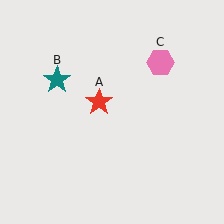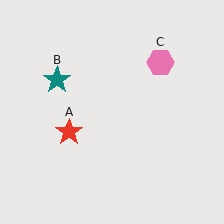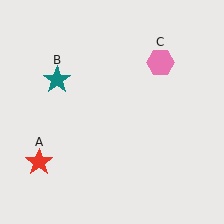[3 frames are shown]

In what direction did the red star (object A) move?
The red star (object A) moved down and to the left.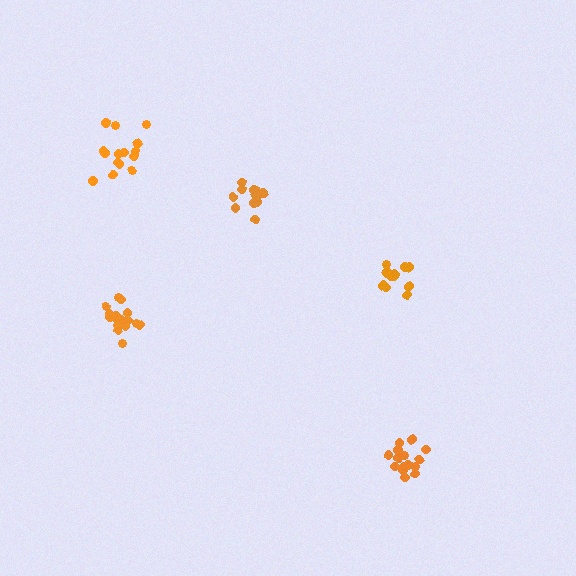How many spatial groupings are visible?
There are 5 spatial groupings.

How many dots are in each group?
Group 1: 17 dots, Group 2: 16 dots, Group 3: 13 dots, Group 4: 12 dots, Group 5: 15 dots (73 total).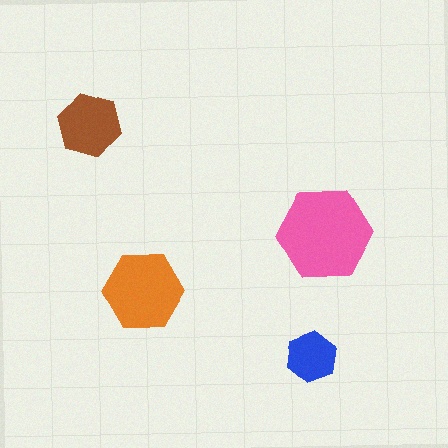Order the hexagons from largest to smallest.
the pink one, the orange one, the brown one, the blue one.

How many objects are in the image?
There are 4 objects in the image.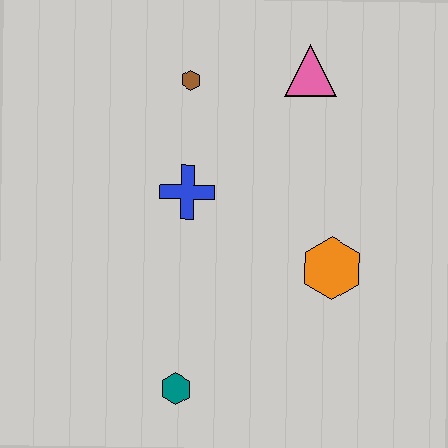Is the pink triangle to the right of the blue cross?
Yes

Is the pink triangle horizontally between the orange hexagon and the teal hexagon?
Yes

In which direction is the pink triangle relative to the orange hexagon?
The pink triangle is above the orange hexagon.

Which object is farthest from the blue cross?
The teal hexagon is farthest from the blue cross.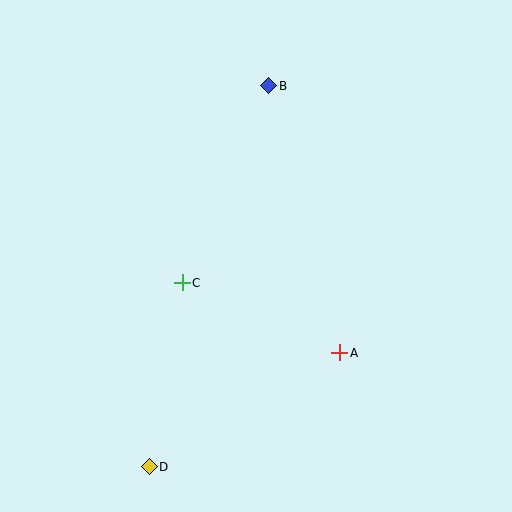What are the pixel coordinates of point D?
Point D is at (149, 467).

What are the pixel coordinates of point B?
Point B is at (269, 86).